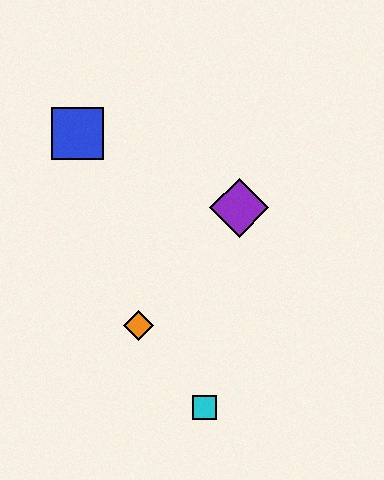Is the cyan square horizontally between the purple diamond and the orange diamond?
Yes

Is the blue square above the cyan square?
Yes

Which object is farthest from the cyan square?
The blue square is farthest from the cyan square.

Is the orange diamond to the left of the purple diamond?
Yes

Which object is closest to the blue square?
The purple diamond is closest to the blue square.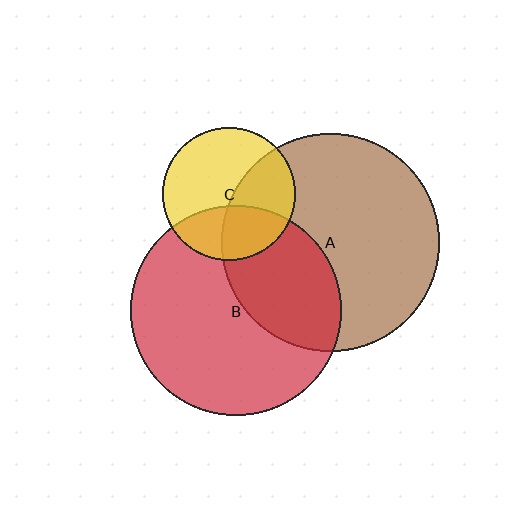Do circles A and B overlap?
Yes.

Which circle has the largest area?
Circle A (brown).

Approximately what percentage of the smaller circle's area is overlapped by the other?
Approximately 35%.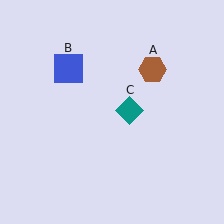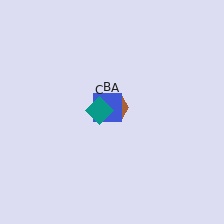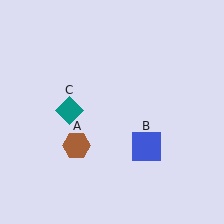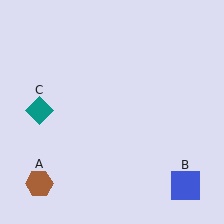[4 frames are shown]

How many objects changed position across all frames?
3 objects changed position: brown hexagon (object A), blue square (object B), teal diamond (object C).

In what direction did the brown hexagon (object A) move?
The brown hexagon (object A) moved down and to the left.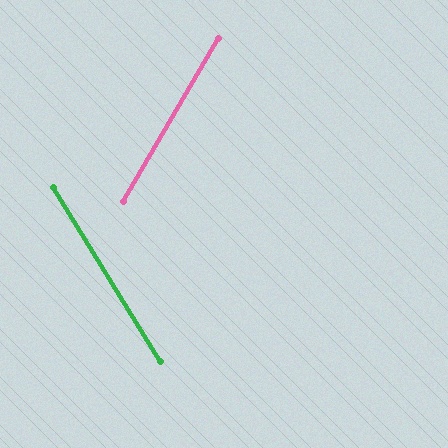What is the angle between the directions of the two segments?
Approximately 62 degrees.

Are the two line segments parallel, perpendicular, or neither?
Neither parallel nor perpendicular — they differ by about 62°.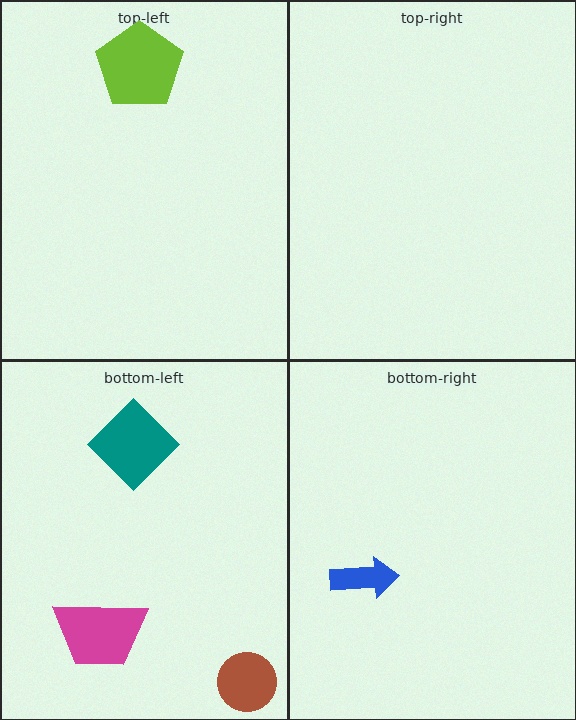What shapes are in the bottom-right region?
The blue arrow.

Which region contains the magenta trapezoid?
The bottom-left region.